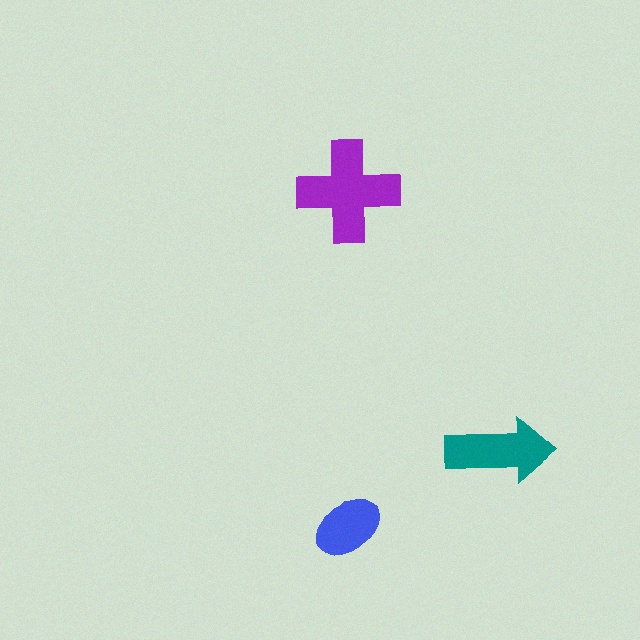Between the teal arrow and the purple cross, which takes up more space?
The purple cross.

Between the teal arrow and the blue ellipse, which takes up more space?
The teal arrow.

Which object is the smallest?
The blue ellipse.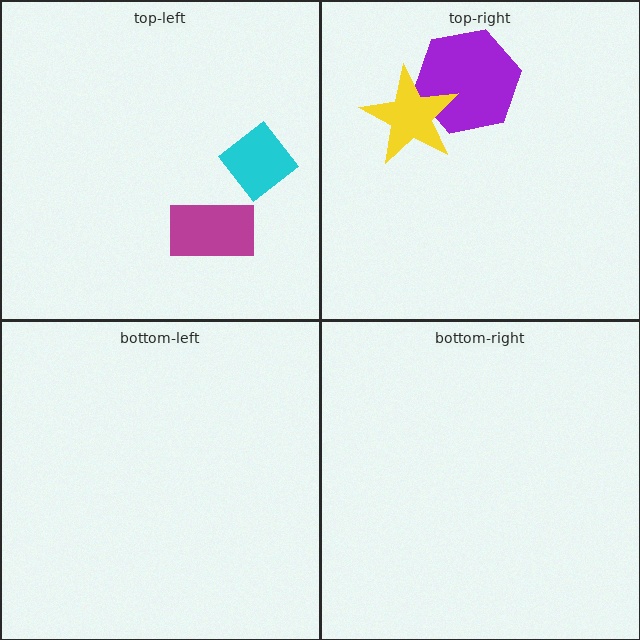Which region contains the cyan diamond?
The top-left region.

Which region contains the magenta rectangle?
The top-left region.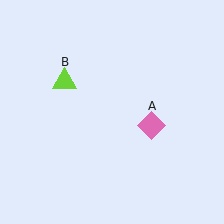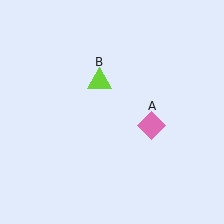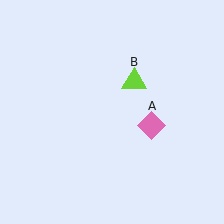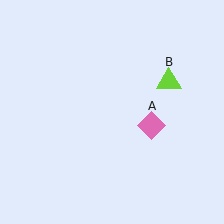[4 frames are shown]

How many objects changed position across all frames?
1 object changed position: lime triangle (object B).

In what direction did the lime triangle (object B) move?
The lime triangle (object B) moved right.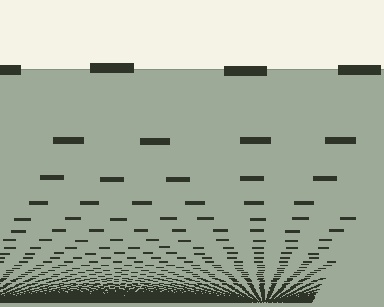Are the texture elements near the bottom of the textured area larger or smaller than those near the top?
Smaller. The gradient is inverted — elements near the bottom are smaller and denser.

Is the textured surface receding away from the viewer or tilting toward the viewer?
The surface appears to tilt toward the viewer. Texture elements get larger and sparser toward the top.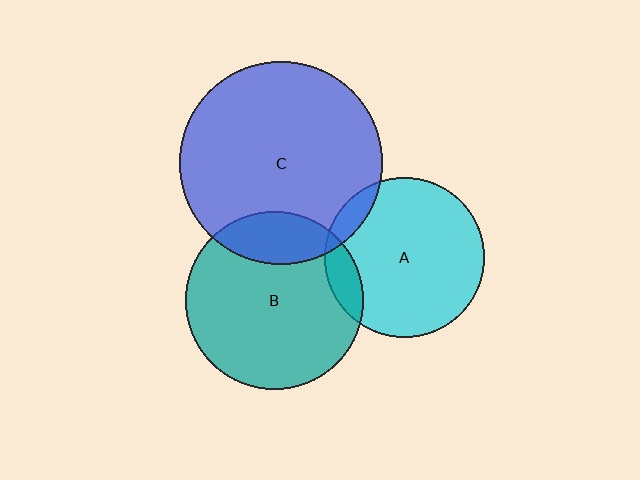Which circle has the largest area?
Circle C (blue).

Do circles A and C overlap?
Yes.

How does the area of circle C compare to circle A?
Approximately 1.6 times.